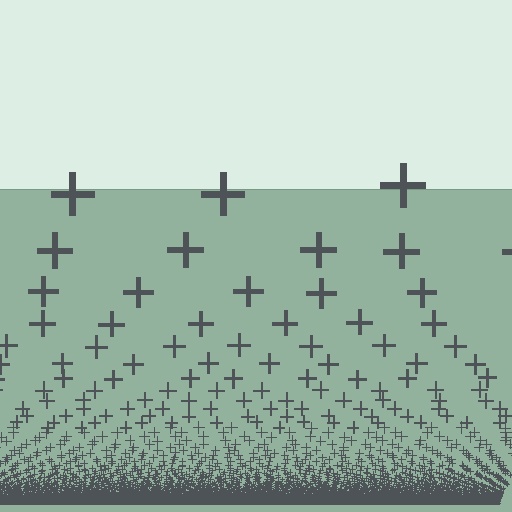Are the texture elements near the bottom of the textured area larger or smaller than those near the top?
Smaller. The gradient is inverted — elements near the bottom are smaller and denser.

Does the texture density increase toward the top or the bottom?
Density increases toward the bottom.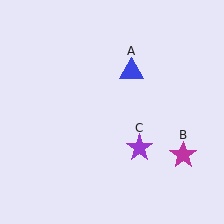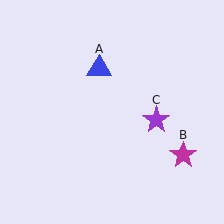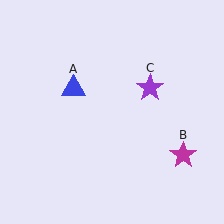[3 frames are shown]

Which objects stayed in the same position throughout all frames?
Magenta star (object B) remained stationary.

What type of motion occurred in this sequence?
The blue triangle (object A), purple star (object C) rotated counterclockwise around the center of the scene.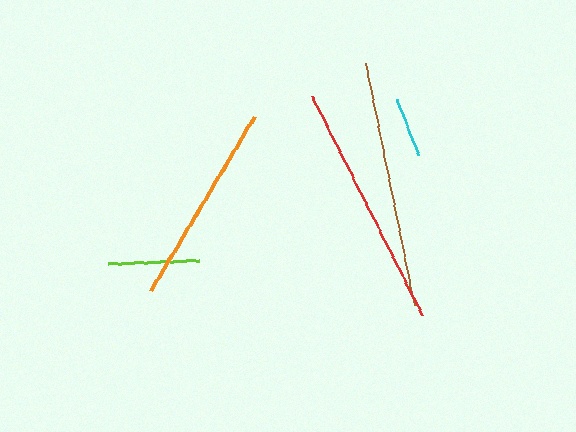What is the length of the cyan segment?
The cyan segment is approximately 60 pixels long.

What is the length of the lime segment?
The lime segment is approximately 91 pixels long.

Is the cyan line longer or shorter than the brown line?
The brown line is longer than the cyan line.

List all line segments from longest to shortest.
From longest to shortest: brown, red, orange, lime, cyan.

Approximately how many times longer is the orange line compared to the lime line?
The orange line is approximately 2.2 times the length of the lime line.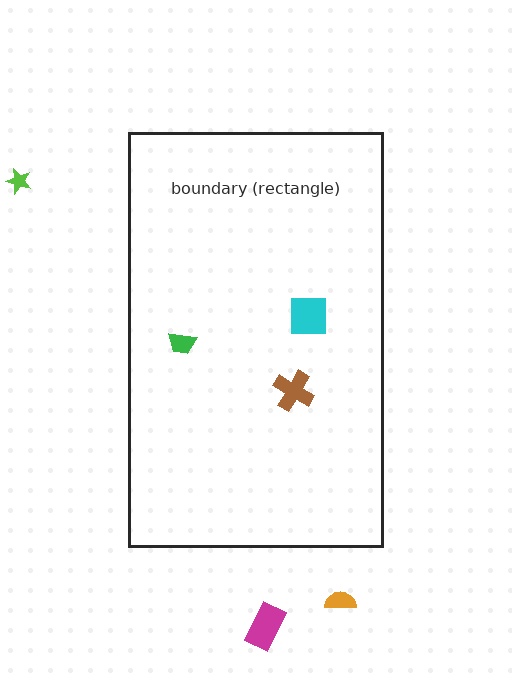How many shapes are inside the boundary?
3 inside, 3 outside.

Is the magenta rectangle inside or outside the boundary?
Outside.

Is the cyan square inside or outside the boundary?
Inside.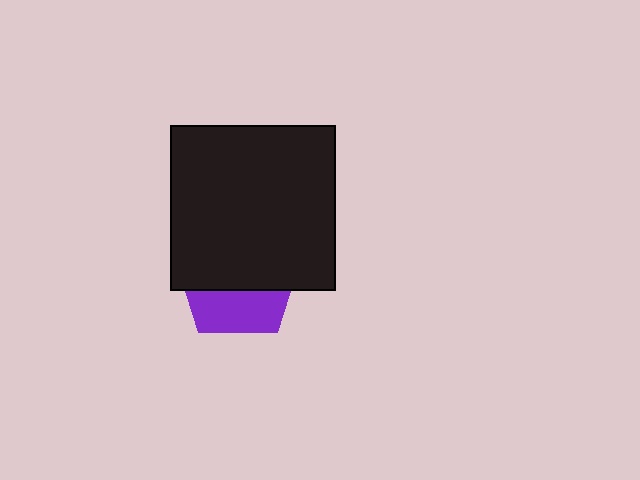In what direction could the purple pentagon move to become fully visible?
The purple pentagon could move down. That would shift it out from behind the black square entirely.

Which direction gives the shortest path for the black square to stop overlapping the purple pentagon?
Moving up gives the shortest separation.